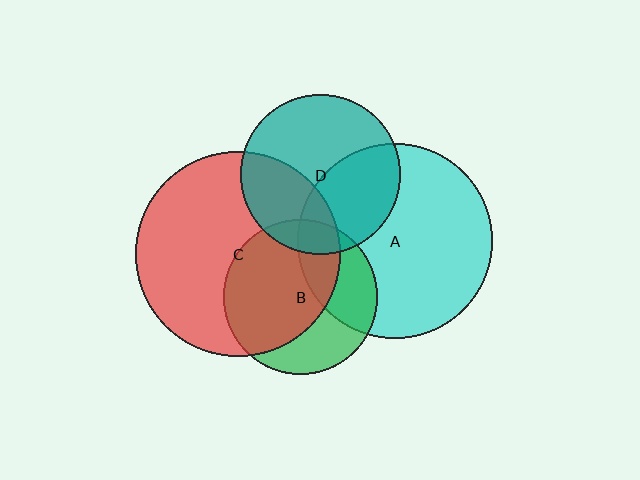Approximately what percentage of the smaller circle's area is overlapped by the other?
Approximately 35%.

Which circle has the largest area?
Circle C (red).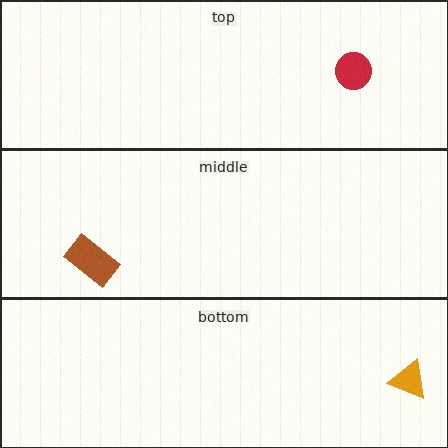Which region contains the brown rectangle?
The middle region.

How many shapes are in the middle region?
1.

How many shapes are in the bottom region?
1.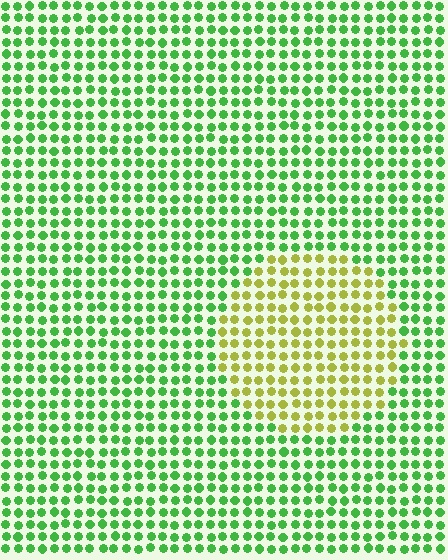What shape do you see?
I see a circle.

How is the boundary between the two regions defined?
The boundary is defined purely by a slight shift in hue (about 51 degrees). Spacing, size, and orientation are identical on both sides.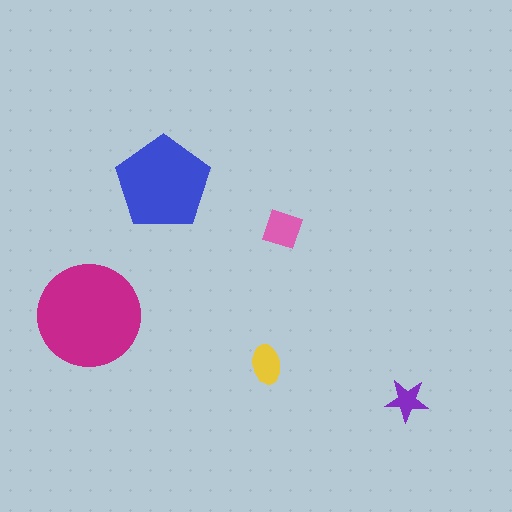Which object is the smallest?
The purple star.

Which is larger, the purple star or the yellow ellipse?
The yellow ellipse.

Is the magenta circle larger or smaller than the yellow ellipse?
Larger.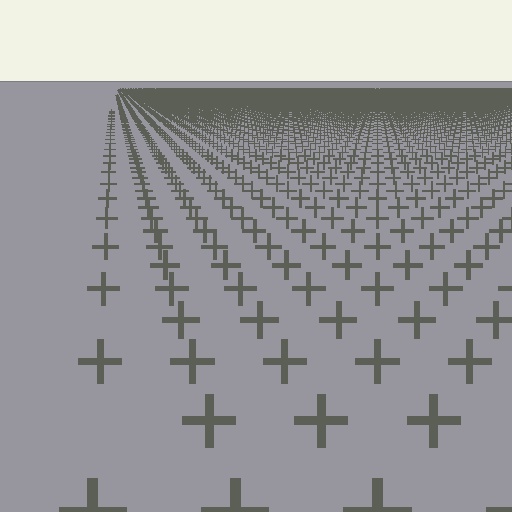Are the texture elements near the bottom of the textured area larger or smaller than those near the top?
Larger. Near the bottom, elements are closer to the viewer and appear at a bigger on-screen size.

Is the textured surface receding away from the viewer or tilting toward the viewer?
The surface is receding away from the viewer. Texture elements get smaller and denser toward the top.